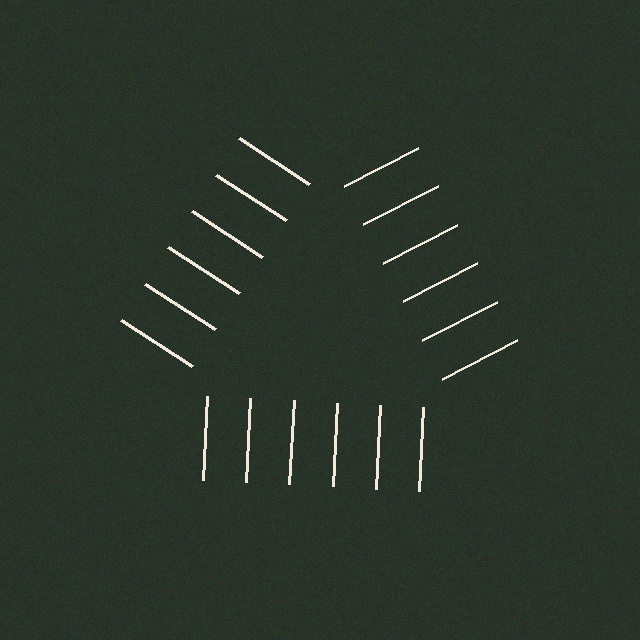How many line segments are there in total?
18 — 6 along each of the 3 edges.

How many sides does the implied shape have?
3 sides — the line-ends trace a triangle.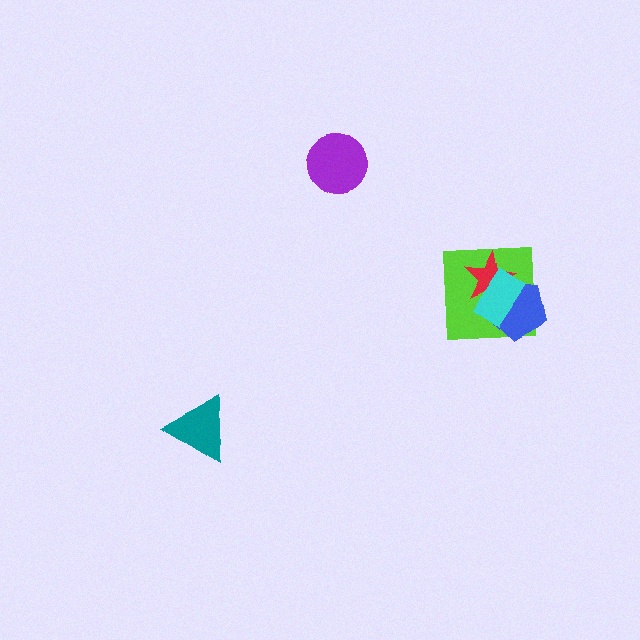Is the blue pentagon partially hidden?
Yes, it is partially covered by another shape.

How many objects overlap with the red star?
3 objects overlap with the red star.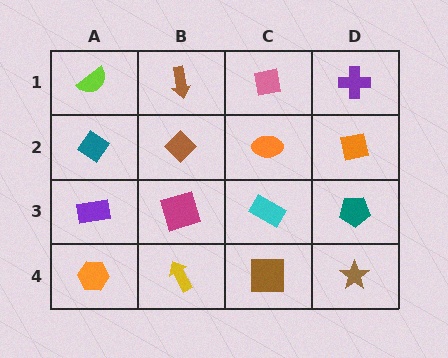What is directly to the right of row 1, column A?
A brown arrow.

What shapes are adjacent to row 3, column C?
An orange ellipse (row 2, column C), a brown square (row 4, column C), a magenta square (row 3, column B), a teal pentagon (row 3, column D).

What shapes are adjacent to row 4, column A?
A purple rectangle (row 3, column A), a yellow arrow (row 4, column B).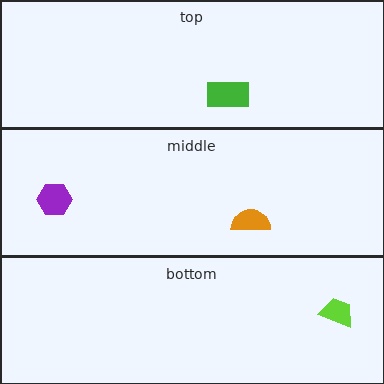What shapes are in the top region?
The green rectangle.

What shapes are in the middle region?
The purple hexagon, the orange semicircle.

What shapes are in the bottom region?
The lime trapezoid.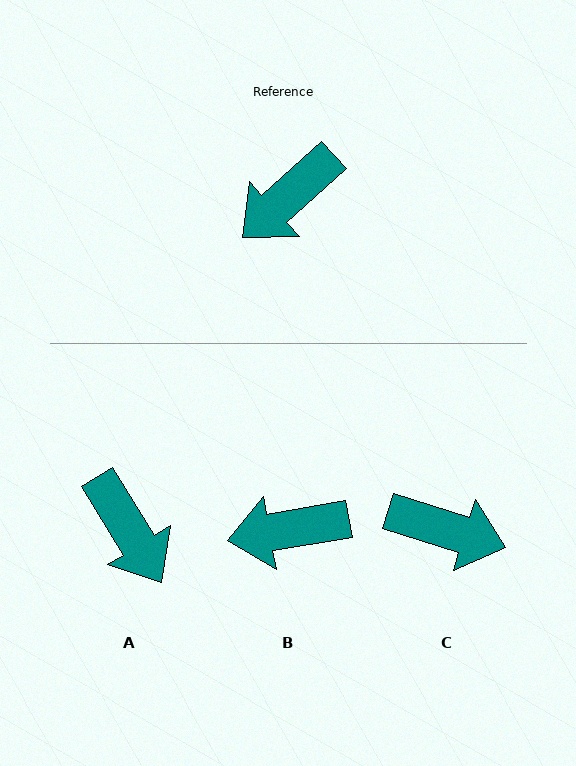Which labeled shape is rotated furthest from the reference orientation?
C, about 120 degrees away.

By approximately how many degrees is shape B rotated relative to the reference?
Approximately 32 degrees clockwise.